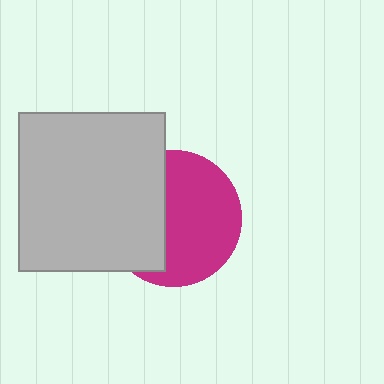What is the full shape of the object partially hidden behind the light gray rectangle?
The partially hidden object is a magenta circle.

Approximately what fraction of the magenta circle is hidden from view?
Roughly 40% of the magenta circle is hidden behind the light gray rectangle.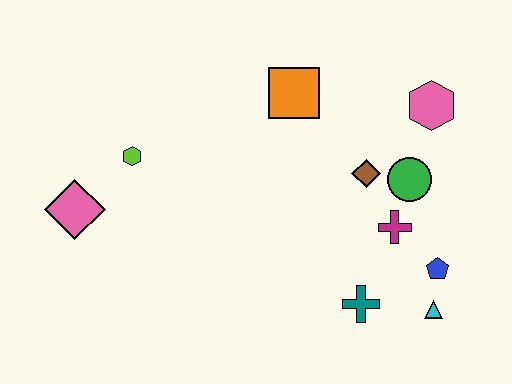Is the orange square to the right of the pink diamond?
Yes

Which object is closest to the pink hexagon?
The green circle is closest to the pink hexagon.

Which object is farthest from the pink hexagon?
The pink diamond is farthest from the pink hexagon.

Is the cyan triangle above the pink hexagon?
No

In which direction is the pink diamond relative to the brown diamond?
The pink diamond is to the left of the brown diamond.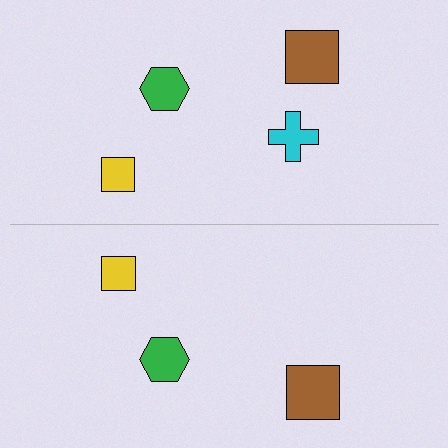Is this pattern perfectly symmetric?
No, the pattern is not perfectly symmetric. A cyan cross is missing from the bottom side.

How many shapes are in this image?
There are 7 shapes in this image.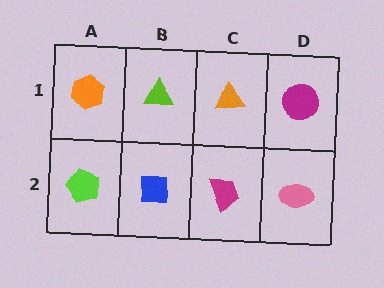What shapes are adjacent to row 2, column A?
An orange hexagon (row 1, column A), a blue square (row 2, column B).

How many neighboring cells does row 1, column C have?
3.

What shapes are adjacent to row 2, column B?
A lime triangle (row 1, column B), a lime pentagon (row 2, column A), a magenta trapezoid (row 2, column C).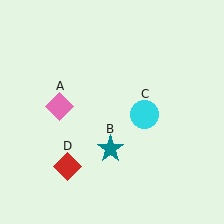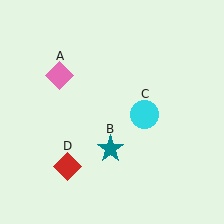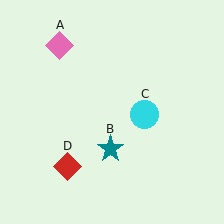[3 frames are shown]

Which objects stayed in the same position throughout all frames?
Teal star (object B) and cyan circle (object C) and red diamond (object D) remained stationary.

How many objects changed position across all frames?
1 object changed position: pink diamond (object A).